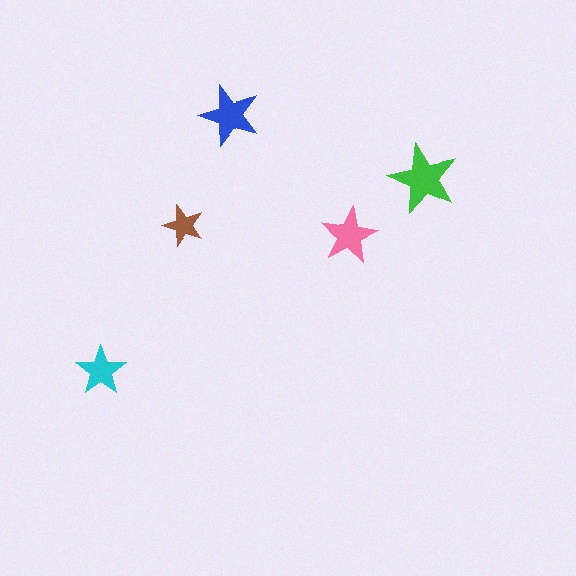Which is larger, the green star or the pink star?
The green one.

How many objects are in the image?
There are 5 objects in the image.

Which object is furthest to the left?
The cyan star is leftmost.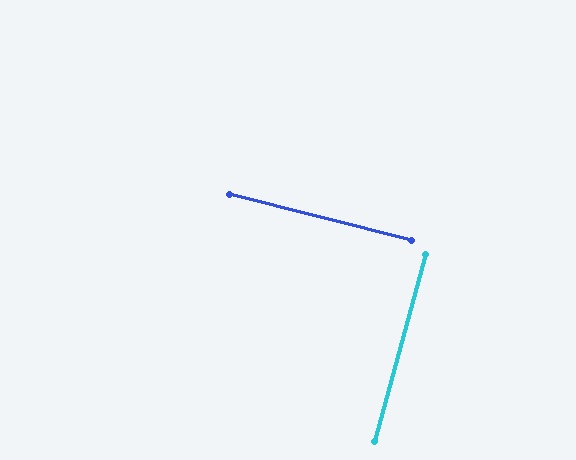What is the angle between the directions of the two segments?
Approximately 89 degrees.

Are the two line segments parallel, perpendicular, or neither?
Perpendicular — they meet at approximately 89°.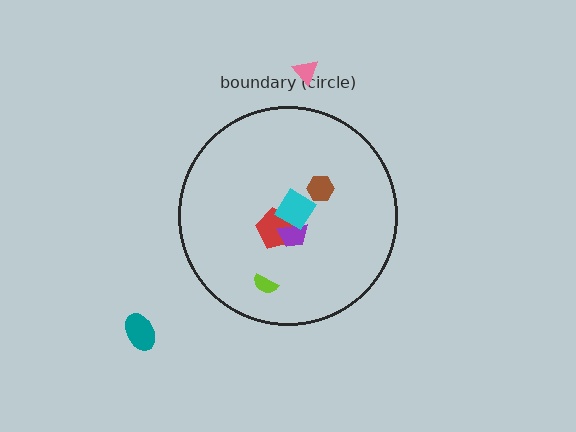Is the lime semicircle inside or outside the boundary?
Inside.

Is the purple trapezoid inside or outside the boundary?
Inside.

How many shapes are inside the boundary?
5 inside, 2 outside.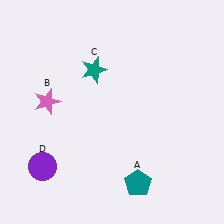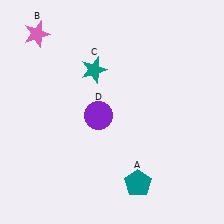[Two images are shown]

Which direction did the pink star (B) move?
The pink star (B) moved up.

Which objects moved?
The objects that moved are: the pink star (B), the purple circle (D).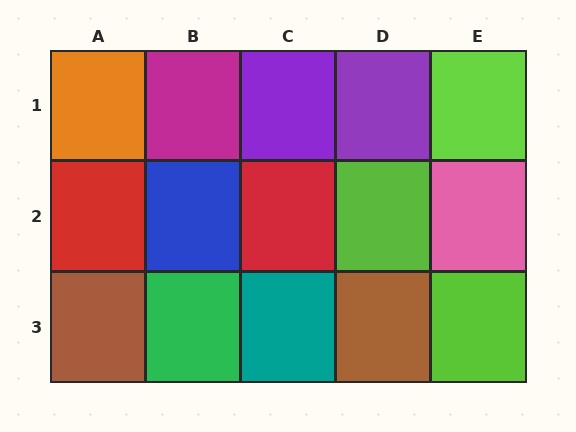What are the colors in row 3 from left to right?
Brown, green, teal, brown, lime.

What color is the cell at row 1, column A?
Orange.